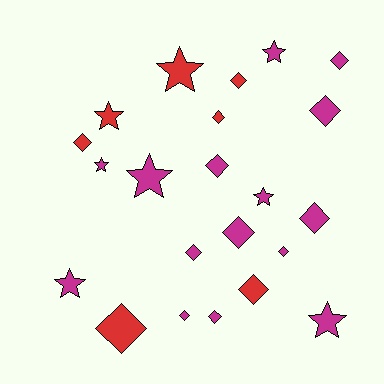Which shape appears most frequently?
Diamond, with 14 objects.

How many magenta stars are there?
There are 6 magenta stars.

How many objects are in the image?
There are 22 objects.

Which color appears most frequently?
Magenta, with 15 objects.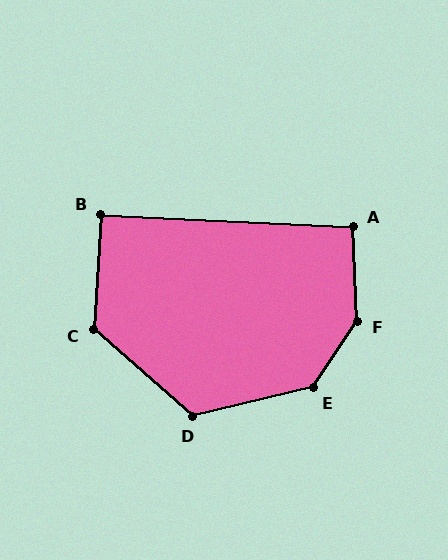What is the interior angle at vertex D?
Approximately 125 degrees (obtuse).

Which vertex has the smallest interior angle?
B, at approximately 91 degrees.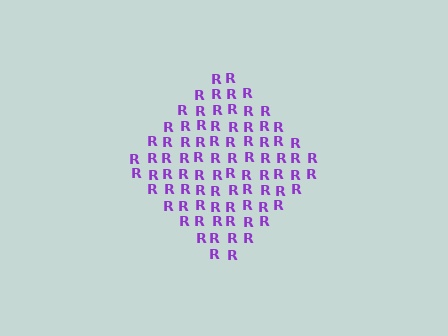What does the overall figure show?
The overall figure shows a diamond.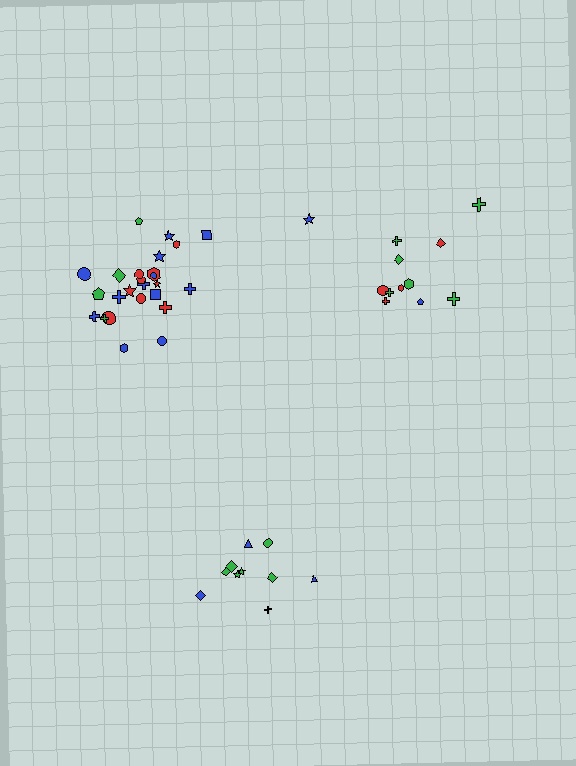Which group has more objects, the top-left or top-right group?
The top-left group.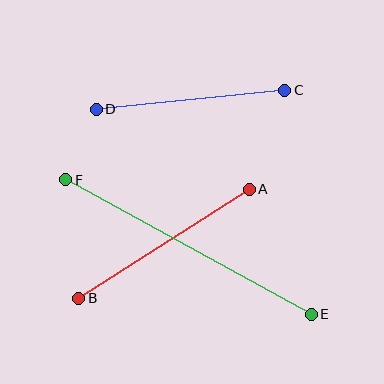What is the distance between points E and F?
The distance is approximately 280 pixels.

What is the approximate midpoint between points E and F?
The midpoint is at approximately (188, 247) pixels.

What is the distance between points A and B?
The distance is approximately 202 pixels.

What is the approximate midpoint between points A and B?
The midpoint is at approximately (164, 244) pixels.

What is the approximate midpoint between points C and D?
The midpoint is at approximately (190, 100) pixels.